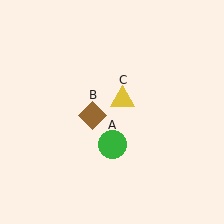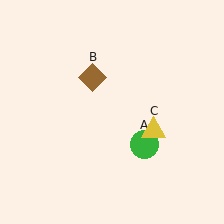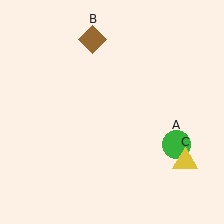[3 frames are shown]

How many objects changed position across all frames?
3 objects changed position: green circle (object A), brown diamond (object B), yellow triangle (object C).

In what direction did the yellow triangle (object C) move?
The yellow triangle (object C) moved down and to the right.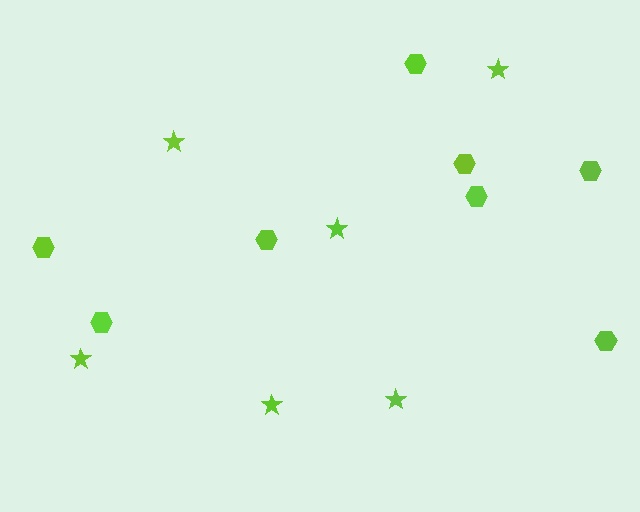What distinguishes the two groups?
There are 2 groups: one group of stars (6) and one group of hexagons (8).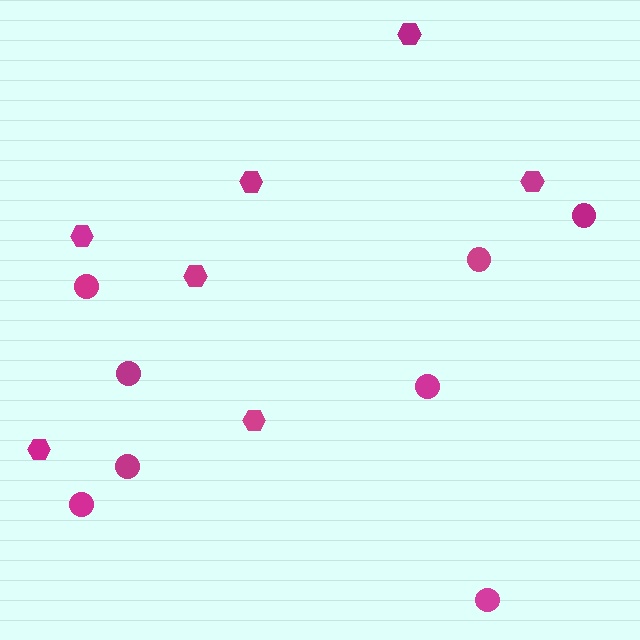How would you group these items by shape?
There are 2 groups: one group of circles (8) and one group of hexagons (7).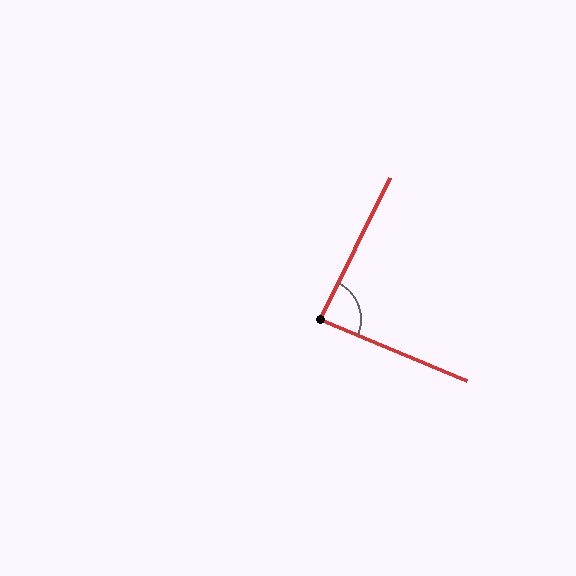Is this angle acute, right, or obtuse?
It is approximately a right angle.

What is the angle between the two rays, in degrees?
Approximately 86 degrees.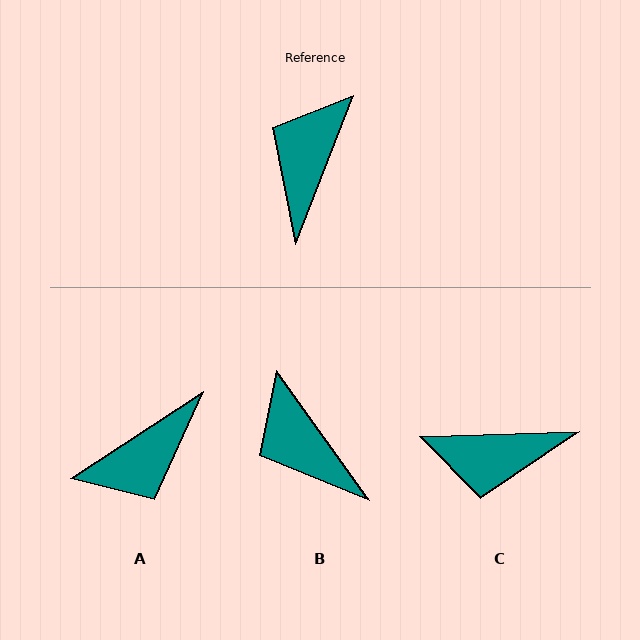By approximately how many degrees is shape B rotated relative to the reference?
Approximately 57 degrees counter-clockwise.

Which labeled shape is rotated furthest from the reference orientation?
A, about 145 degrees away.